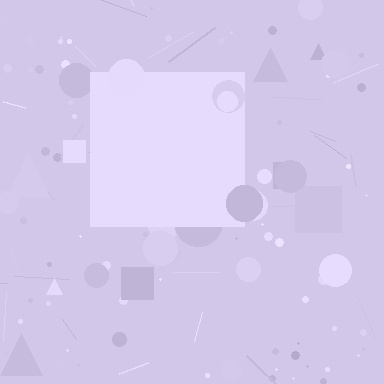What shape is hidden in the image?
A square is hidden in the image.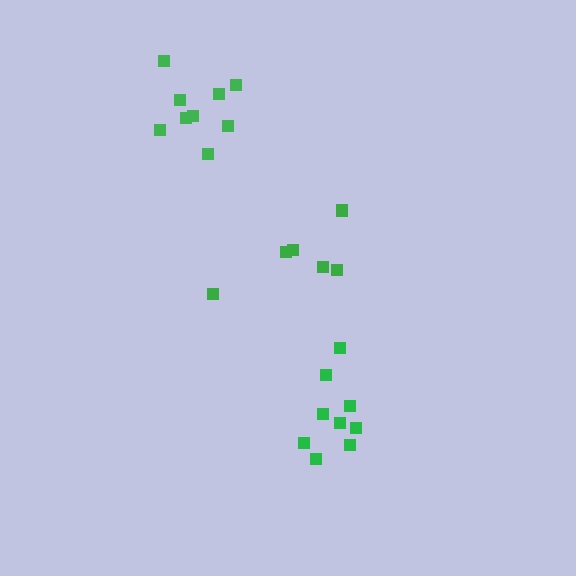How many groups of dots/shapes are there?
There are 3 groups.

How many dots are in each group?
Group 1: 6 dots, Group 2: 9 dots, Group 3: 9 dots (24 total).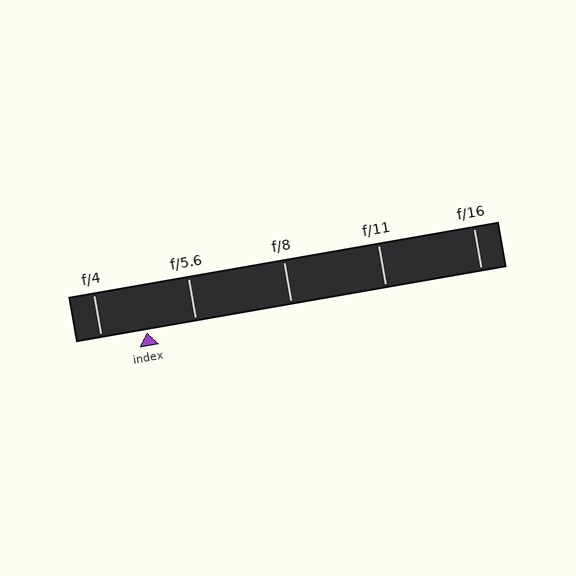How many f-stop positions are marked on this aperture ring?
There are 5 f-stop positions marked.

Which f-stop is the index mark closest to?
The index mark is closest to f/4.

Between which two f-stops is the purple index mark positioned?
The index mark is between f/4 and f/5.6.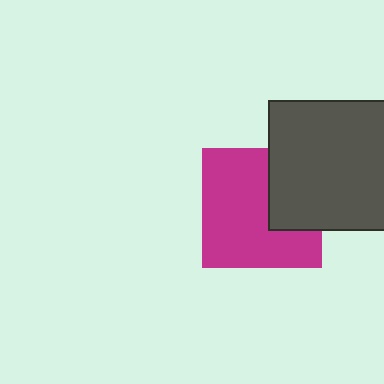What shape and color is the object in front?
The object in front is a dark gray square.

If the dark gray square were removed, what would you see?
You would see the complete magenta square.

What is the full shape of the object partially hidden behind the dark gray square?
The partially hidden object is a magenta square.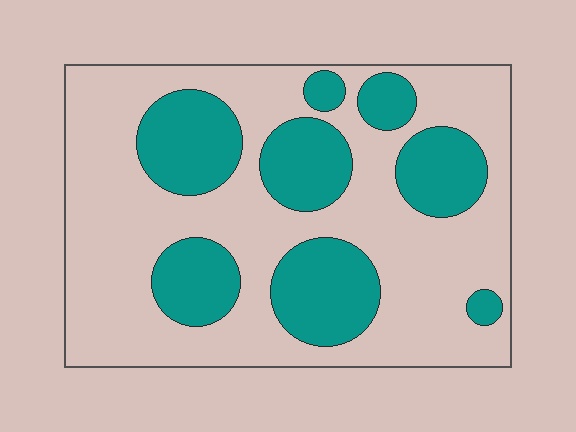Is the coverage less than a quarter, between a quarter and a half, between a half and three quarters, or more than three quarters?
Between a quarter and a half.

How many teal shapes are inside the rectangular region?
8.